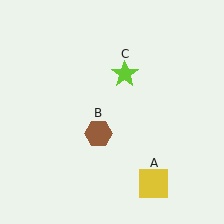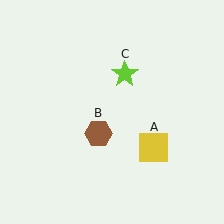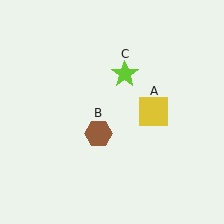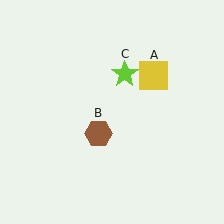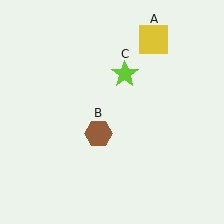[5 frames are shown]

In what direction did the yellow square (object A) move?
The yellow square (object A) moved up.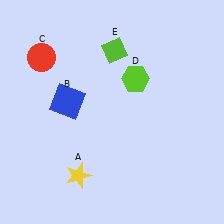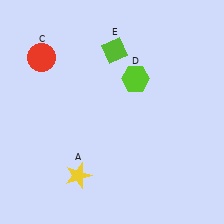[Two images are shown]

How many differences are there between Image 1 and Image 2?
There is 1 difference between the two images.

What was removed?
The blue square (B) was removed in Image 2.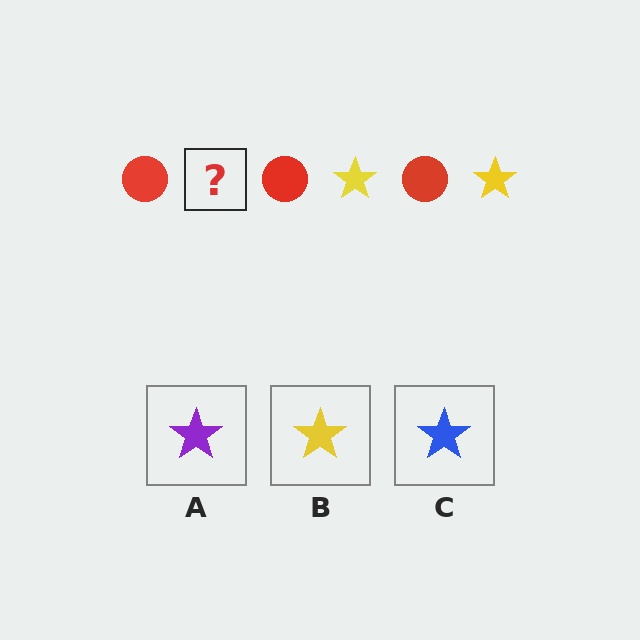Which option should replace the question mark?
Option B.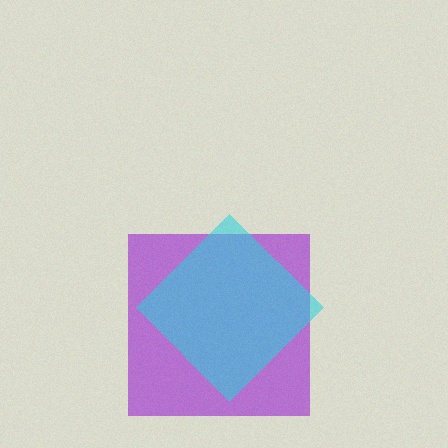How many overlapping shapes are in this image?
There are 2 overlapping shapes in the image.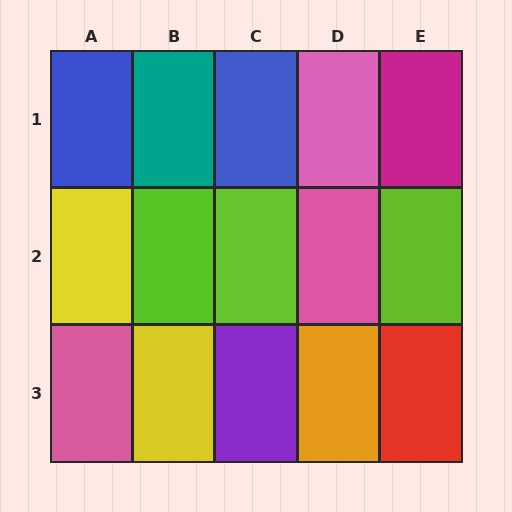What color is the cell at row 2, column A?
Yellow.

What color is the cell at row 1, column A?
Blue.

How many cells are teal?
1 cell is teal.